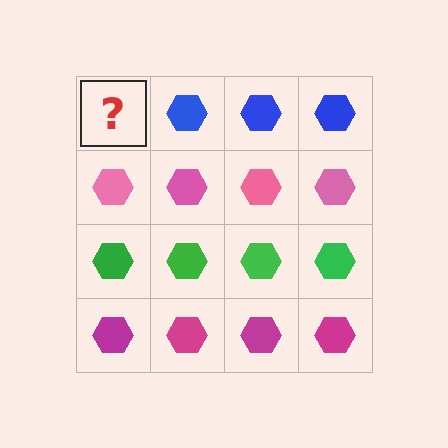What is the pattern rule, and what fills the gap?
The rule is that each row has a consistent color. The gap should be filled with a blue hexagon.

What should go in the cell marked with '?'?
The missing cell should contain a blue hexagon.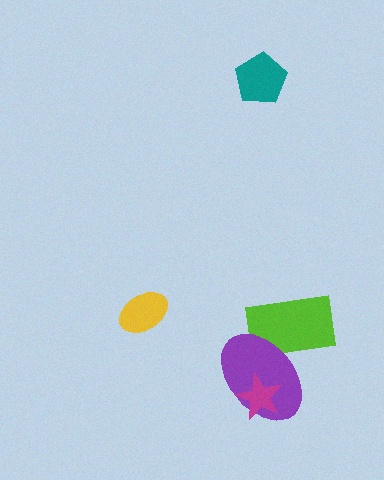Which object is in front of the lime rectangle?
The purple ellipse is in front of the lime rectangle.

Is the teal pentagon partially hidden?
No, no other shape covers it.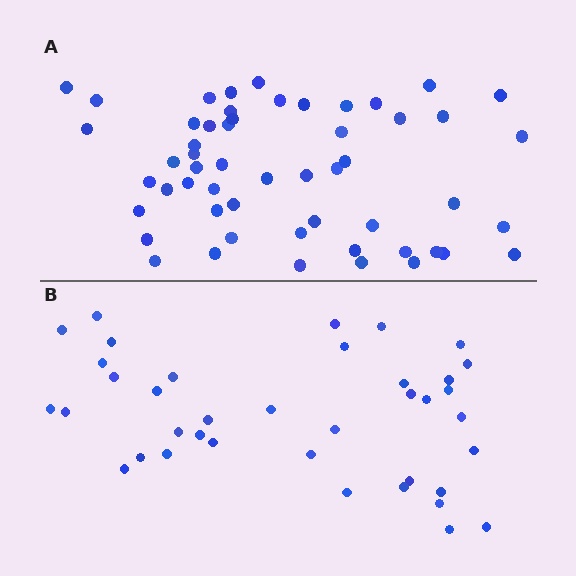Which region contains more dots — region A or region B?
Region A (the top region) has more dots.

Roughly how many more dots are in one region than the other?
Region A has approximately 15 more dots than region B.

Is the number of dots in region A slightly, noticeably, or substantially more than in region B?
Region A has noticeably more, but not dramatically so. The ratio is roughly 1.4 to 1.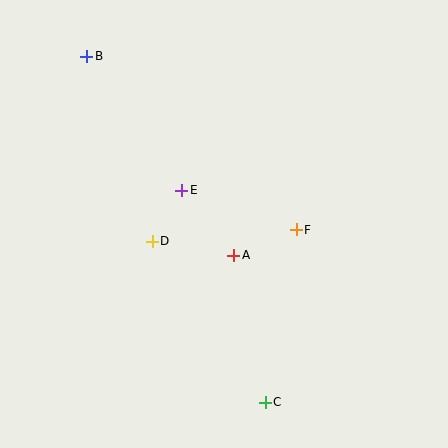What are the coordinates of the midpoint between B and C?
The midpoint between B and C is at (176, 229).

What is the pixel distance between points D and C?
The distance between D and C is 197 pixels.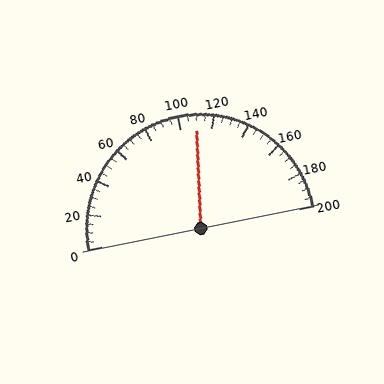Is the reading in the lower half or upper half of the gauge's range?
The reading is in the upper half of the range (0 to 200).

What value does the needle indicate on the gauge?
The needle indicates approximately 110.